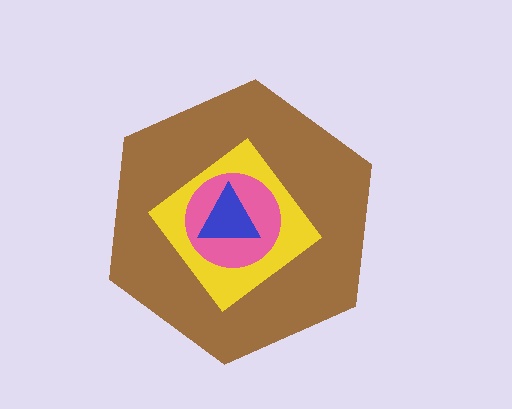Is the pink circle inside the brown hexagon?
Yes.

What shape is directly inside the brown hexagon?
The yellow diamond.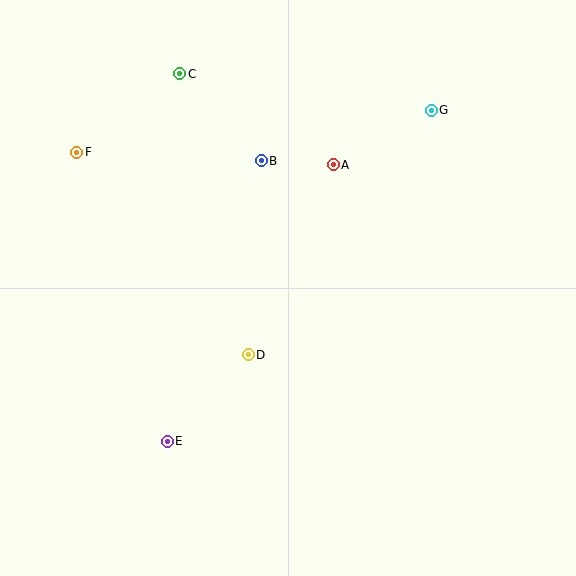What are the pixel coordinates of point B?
Point B is at (261, 161).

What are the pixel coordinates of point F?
Point F is at (77, 152).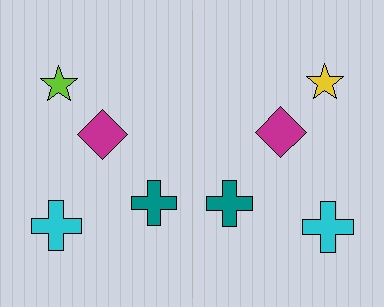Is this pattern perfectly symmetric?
No, the pattern is not perfectly symmetric. The yellow star on the right side breaks the symmetry — its mirror counterpart is lime.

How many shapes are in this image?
There are 8 shapes in this image.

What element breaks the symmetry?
The yellow star on the right side breaks the symmetry — its mirror counterpart is lime.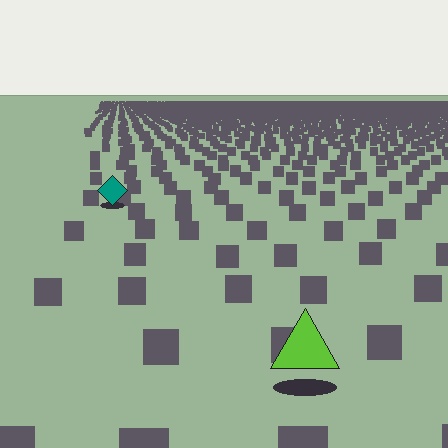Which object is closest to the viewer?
The lime triangle is closest. The texture marks near it are larger and more spread out.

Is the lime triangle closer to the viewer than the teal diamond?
Yes. The lime triangle is closer — you can tell from the texture gradient: the ground texture is coarser near it.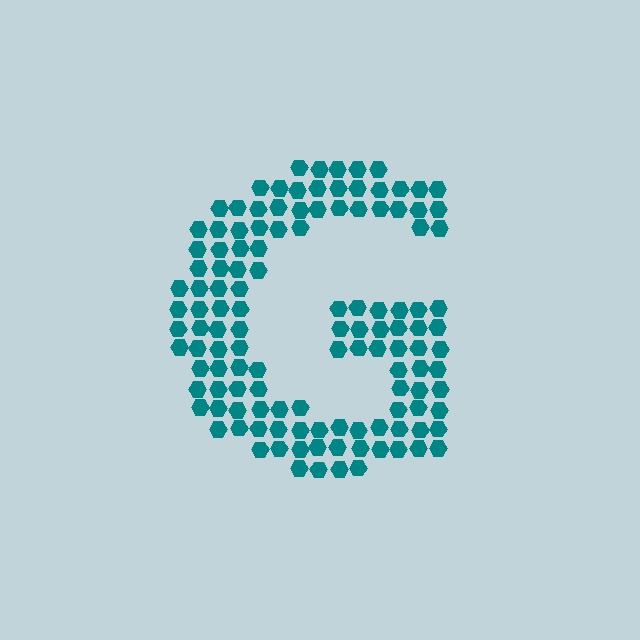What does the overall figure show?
The overall figure shows the letter G.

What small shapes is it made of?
It is made of small hexagons.